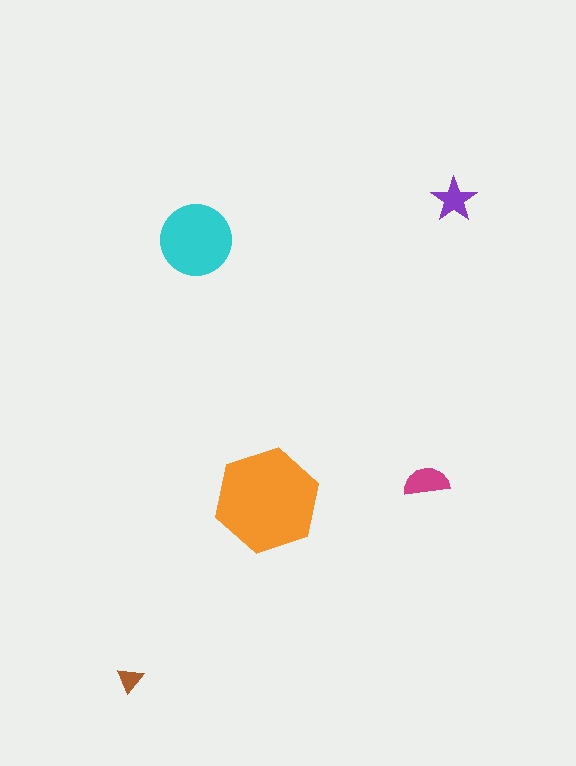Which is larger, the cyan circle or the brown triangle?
The cyan circle.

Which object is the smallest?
The brown triangle.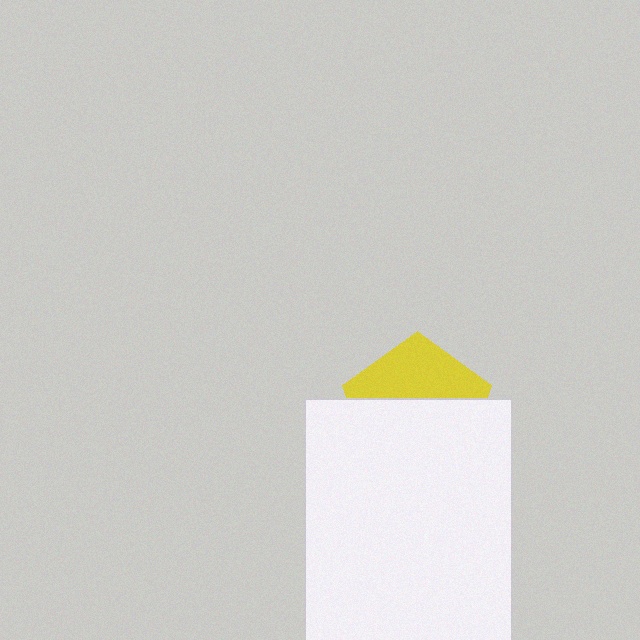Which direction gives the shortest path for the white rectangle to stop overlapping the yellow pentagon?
Moving down gives the shortest separation.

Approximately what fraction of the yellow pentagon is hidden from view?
Roughly 61% of the yellow pentagon is hidden behind the white rectangle.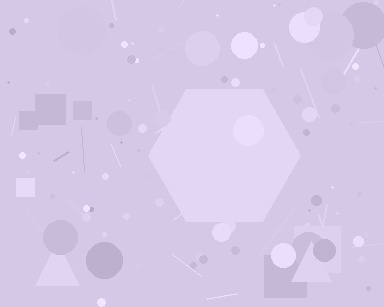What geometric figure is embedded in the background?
A hexagon is embedded in the background.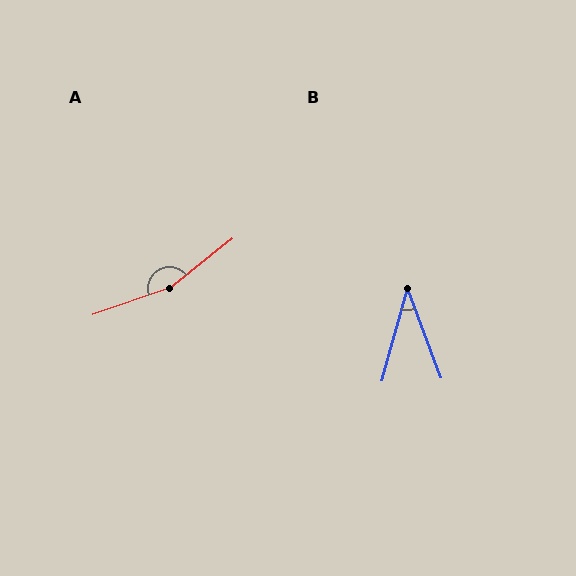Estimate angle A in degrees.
Approximately 160 degrees.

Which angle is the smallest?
B, at approximately 36 degrees.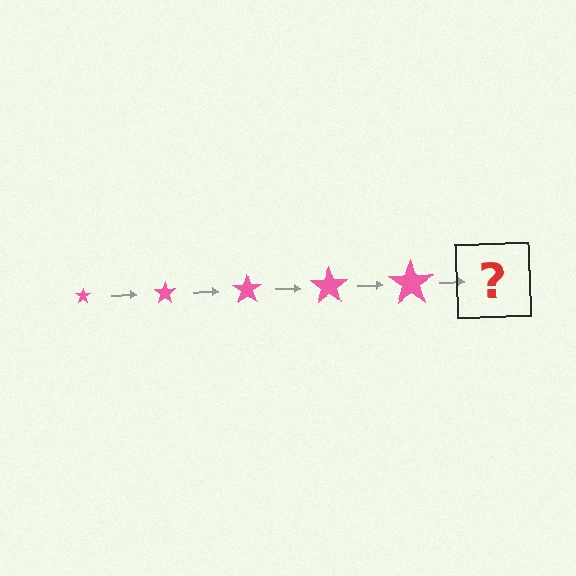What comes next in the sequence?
The next element should be a pink star, larger than the previous one.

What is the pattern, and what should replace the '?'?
The pattern is that the star gets progressively larger each step. The '?' should be a pink star, larger than the previous one.